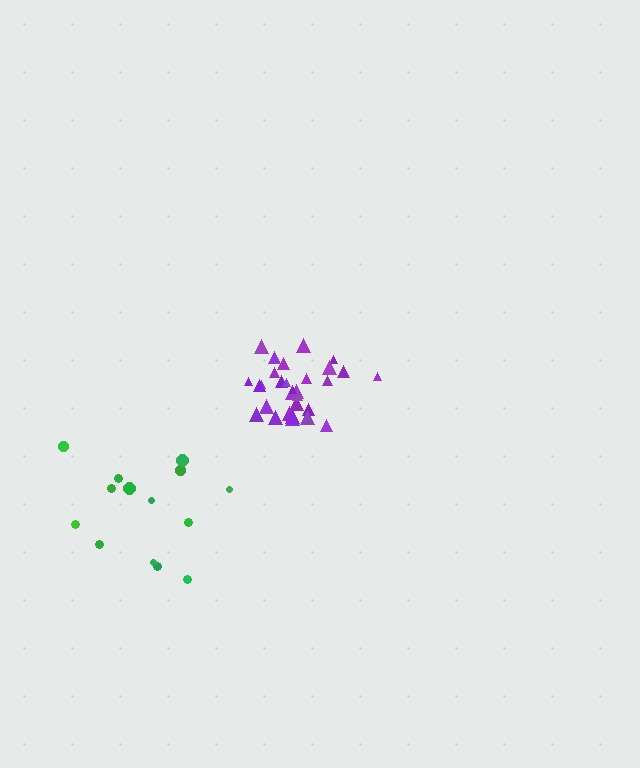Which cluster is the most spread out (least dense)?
Green.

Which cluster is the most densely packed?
Purple.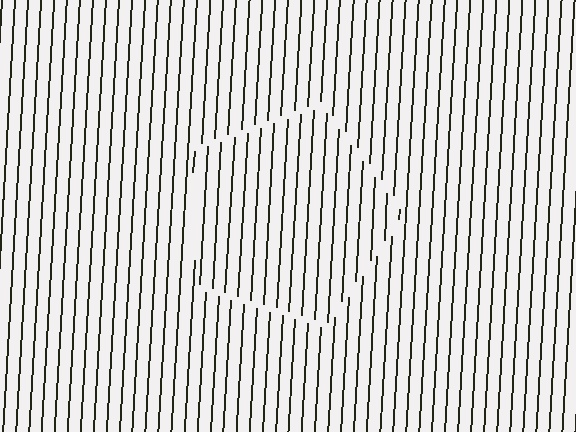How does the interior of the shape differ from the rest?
The interior of the shape contains the same grating, shifted by half a period — the contour is defined by the phase discontinuity where line-ends from the inner and outer gratings abut.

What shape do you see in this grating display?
An illusory pentagon. The interior of the shape contains the same grating, shifted by half a period — the contour is defined by the phase discontinuity where line-ends from the inner and outer gratings abut.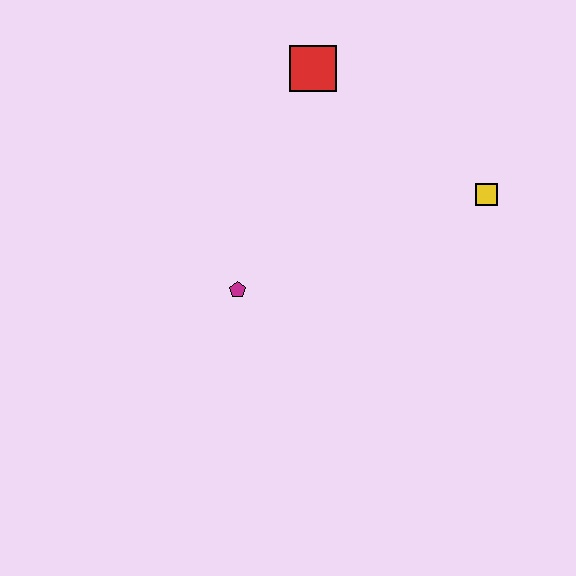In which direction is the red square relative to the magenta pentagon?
The red square is above the magenta pentagon.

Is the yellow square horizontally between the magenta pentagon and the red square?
No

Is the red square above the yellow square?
Yes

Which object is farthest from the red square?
The magenta pentagon is farthest from the red square.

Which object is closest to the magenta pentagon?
The red square is closest to the magenta pentagon.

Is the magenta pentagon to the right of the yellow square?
No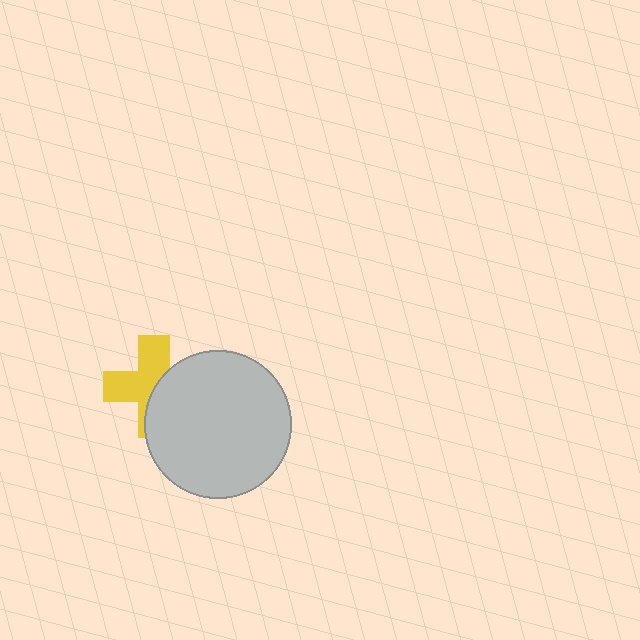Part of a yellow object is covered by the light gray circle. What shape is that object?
It is a cross.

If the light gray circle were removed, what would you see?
You would see the complete yellow cross.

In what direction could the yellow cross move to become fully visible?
The yellow cross could move left. That would shift it out from behind the light gray circle entirely.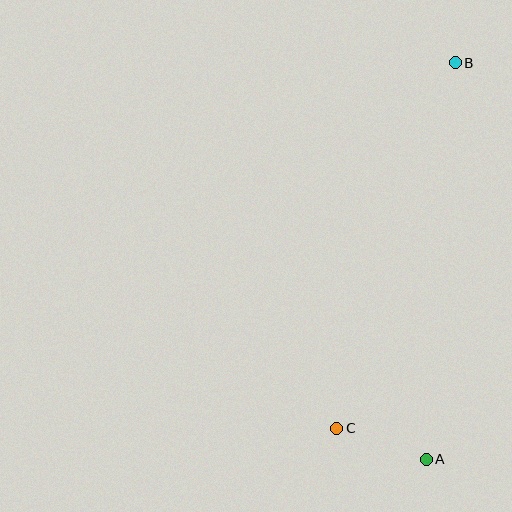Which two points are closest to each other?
Points A and C are closest to each other.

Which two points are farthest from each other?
Points A and B are farthest from each other.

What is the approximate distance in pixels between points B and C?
The distance between B and C is approximately 385 pixels.